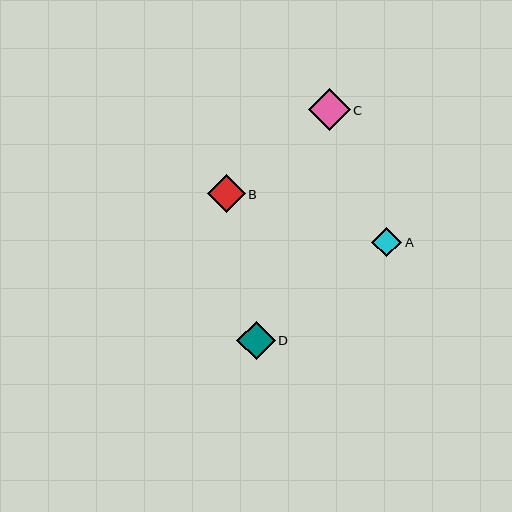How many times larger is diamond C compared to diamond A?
Diamond C is approximately 1.4 times the size of diamond A.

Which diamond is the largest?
Diamond C is the largest with a size of approximately 42 pixels.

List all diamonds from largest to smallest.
From largest to smallest: C, D, B, A.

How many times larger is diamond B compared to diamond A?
Diamond B is approximately 1.3 times the size of diamond A.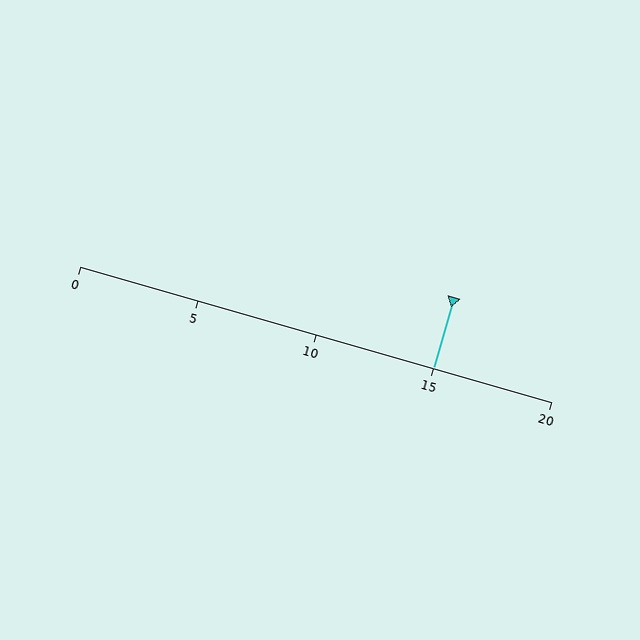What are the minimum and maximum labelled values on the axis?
The axis runs from 0 to 20.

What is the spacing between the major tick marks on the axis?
The major ticks are spaced 5 apart.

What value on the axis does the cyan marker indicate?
The marker indicates approximately 15.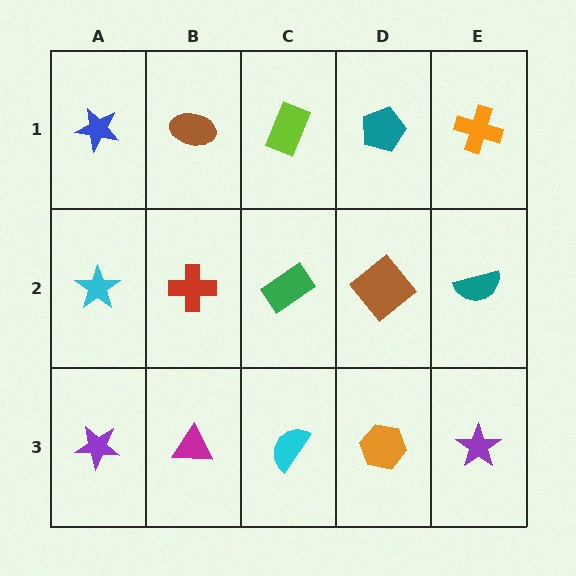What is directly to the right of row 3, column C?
An orange hexagon.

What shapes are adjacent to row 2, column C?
A lime rectangle (row 1, column C), a cyan semicircle (row 3, column C), a red cross (row 2, column B), a brown diamond (row 2, column D).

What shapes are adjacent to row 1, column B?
A red cross (row 2, column B), a blue star (row 1, column A), a lime rectangle (row 1, column C).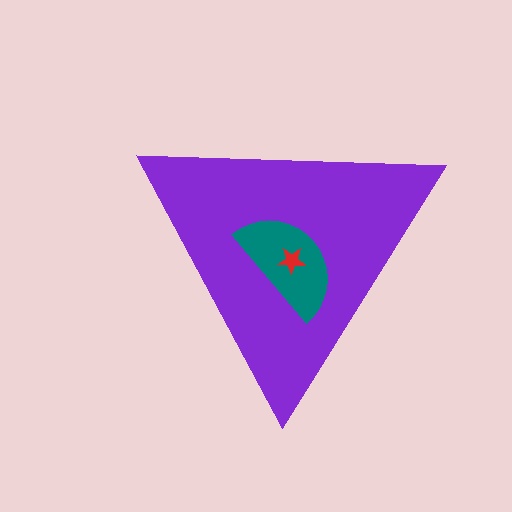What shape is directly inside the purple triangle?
The teal semicircle.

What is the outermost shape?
The purple triangle.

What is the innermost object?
The red star.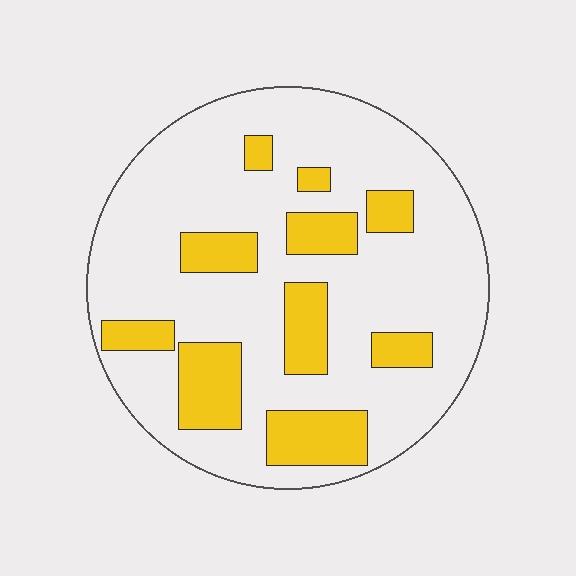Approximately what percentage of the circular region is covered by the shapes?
Approximately 25%.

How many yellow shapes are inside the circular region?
10.